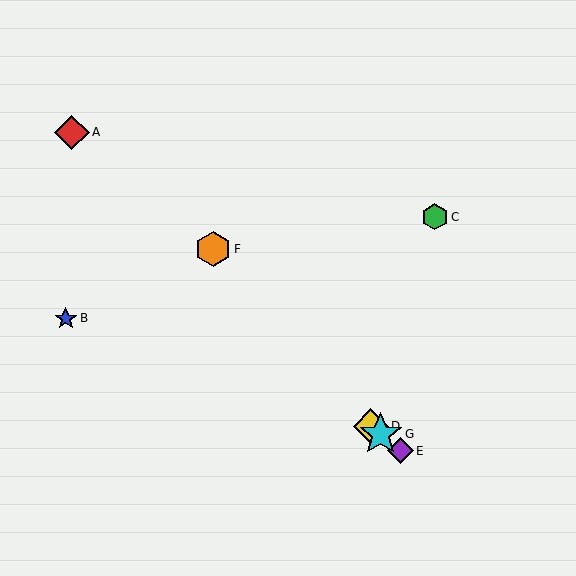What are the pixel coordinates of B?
Object B is at (66, 318).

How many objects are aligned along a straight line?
3 objects (D, E, G) are aligned along a straight line.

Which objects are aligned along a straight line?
Objects D, E, G are aligned along a straight line.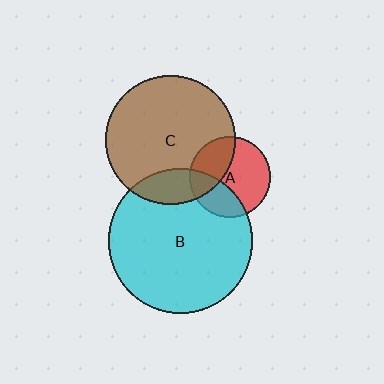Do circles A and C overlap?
Yes.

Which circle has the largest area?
Circle B (cyan).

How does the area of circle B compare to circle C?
Approximately 1.2 times.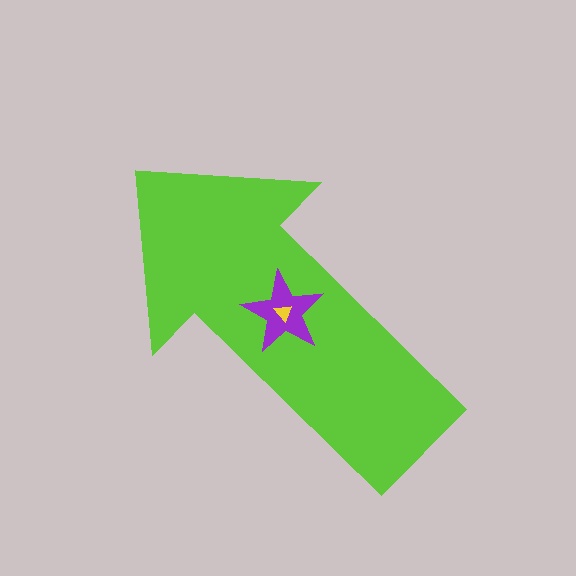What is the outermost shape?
The lime arrow.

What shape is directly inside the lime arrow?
The purple star.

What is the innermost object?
The yellow triangle.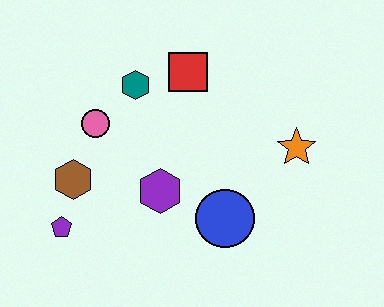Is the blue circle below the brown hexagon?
Yes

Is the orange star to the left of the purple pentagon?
No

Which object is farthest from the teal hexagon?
The orange star is farthest from the teal hexagon.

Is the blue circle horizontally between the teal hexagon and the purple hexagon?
No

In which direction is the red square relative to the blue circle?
The red square is above the blue circle.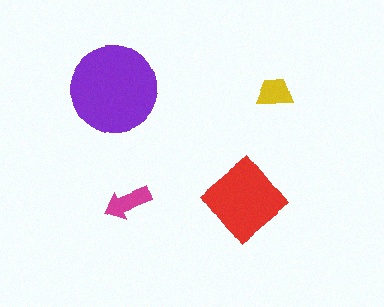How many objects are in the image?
There are 4 objects in the image.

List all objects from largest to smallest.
The purple circle, the red diamond, the magenta arrow, the yellow trapezoid.